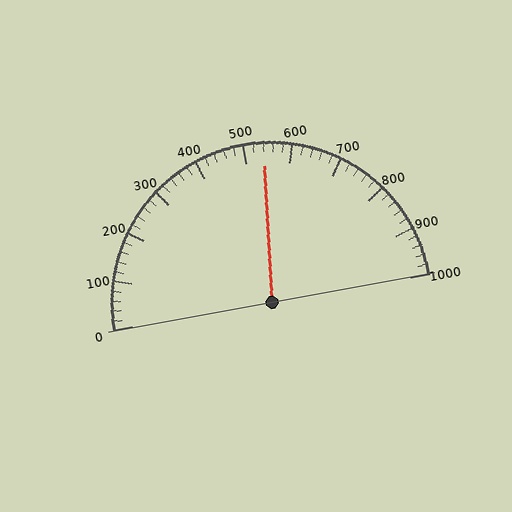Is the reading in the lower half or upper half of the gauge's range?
The reading is in the upper half of the range (0 to 1000).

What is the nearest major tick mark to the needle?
The nearest major tick mark is 500.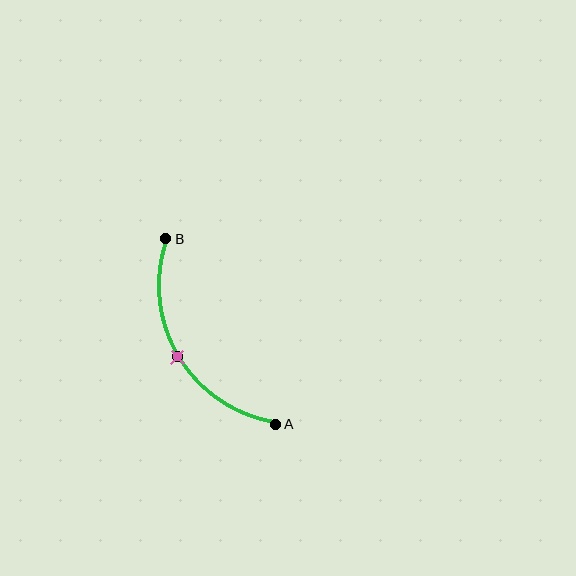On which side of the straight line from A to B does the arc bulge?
The arc bulges to the left of the straight line connecting A and B.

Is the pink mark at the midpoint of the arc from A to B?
Yes. The pink mark lies on the arc at equal arc-length from both A and B — it is the arc midpoint.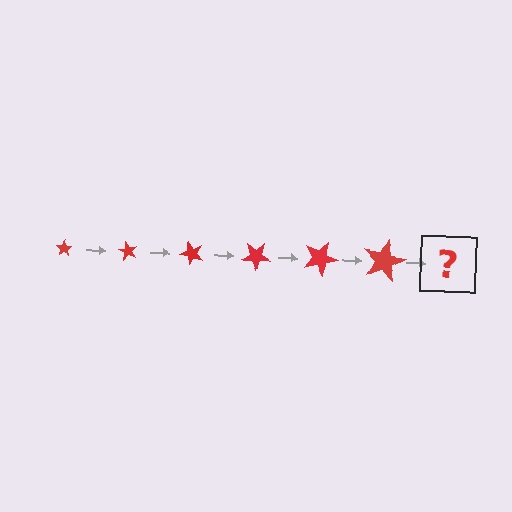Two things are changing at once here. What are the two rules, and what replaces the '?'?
The two rules are that the star grows larger each step and it rotates 60 degrees each step. The '?' should be a star, larger than the previous one and rotated 360 degrees from the start.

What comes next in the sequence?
The next element should be a star, larger than the previous one and rotated 360 degrees from the start.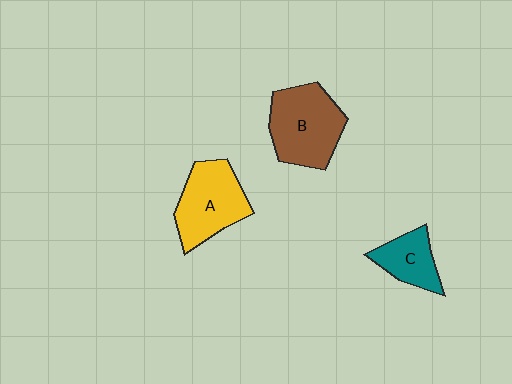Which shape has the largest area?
Shape B (brown).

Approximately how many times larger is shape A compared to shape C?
Approximately 1.6 times.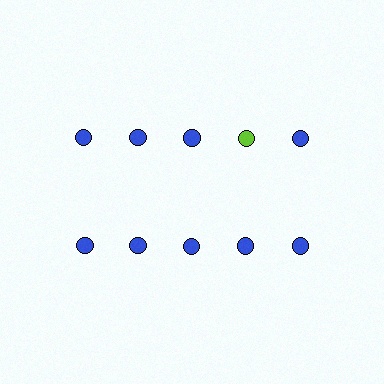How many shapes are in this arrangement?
There are 10 shapes arranged in a grid pattern.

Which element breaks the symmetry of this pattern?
The lime circle in the top row, second from right column breaks the symmetry. All other shapes are blue circles.